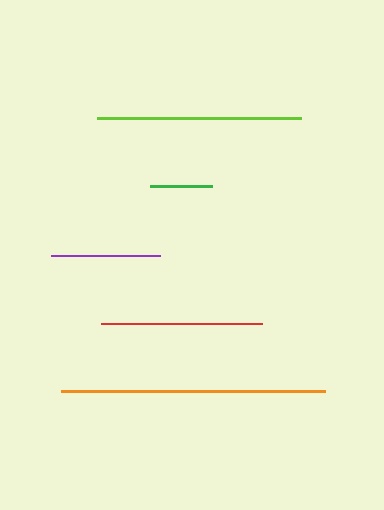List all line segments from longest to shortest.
From longest to shortest: orange, lime, red, purple, green.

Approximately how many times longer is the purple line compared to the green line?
The purple line is approximately 1.8 times the length of the green line.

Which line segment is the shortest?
The green line is the shortest at approximately 62 pixels.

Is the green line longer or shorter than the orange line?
The orange line is longer than the green line.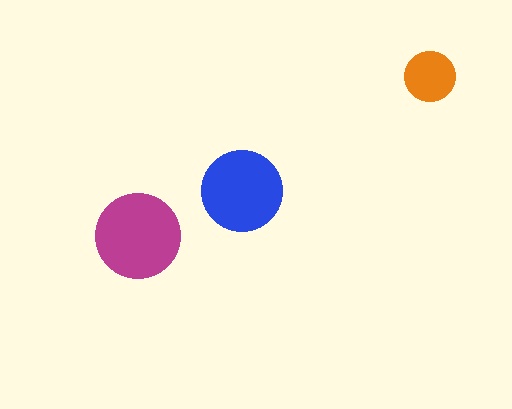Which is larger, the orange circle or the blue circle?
The blue one.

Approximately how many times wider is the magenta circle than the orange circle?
About 1.5 times wider.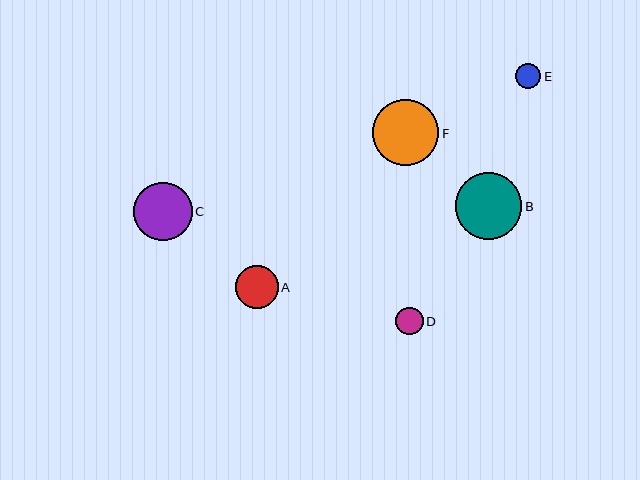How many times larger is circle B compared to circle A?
Circle B is approximately 1.6 times the size of circle A.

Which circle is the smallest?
Circle E is the smallest with a size of approximately 26 pixels.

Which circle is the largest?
Circle F is the largest with a size of approximately 66 pixels.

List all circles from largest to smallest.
From largest to smallest: F, B, C, A, D, E.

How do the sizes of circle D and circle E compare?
Circle D and circle E are approximately the same size.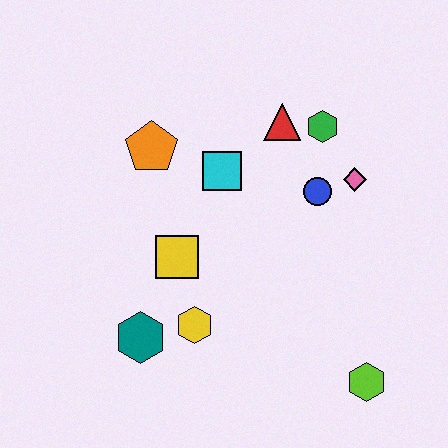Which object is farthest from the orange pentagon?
The lime hexagon is farthest from the orange pentagon.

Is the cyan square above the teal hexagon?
Yes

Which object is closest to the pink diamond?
The blue circle is closest to the pink diamond.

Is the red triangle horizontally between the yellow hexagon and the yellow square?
No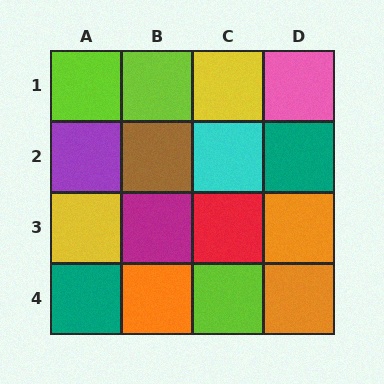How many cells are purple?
1 cell is purple.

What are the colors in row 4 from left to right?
Teal, orange, lime, orange.